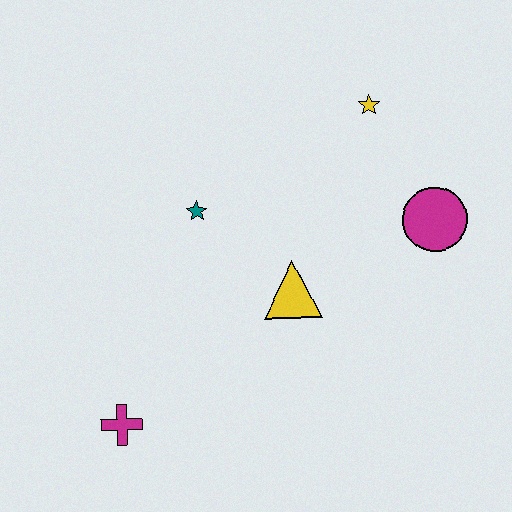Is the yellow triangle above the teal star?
No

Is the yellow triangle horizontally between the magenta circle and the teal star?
Yes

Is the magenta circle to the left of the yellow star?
No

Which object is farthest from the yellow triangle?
The magenta cross is farthest from the yellow triangle.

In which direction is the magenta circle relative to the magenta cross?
The magenta circle is to the right of the magenta cross.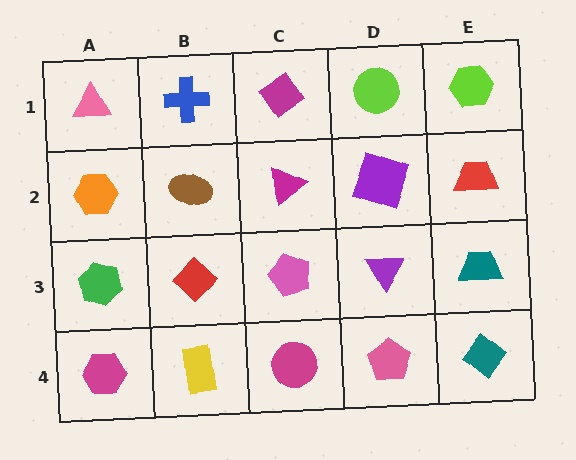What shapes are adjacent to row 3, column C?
A magenta triangle (row 2, column C), a magenta circle (row 4, column C), a red diamond (row 3, column B), a purple triangle (row 3, column D).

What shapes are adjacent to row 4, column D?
A purple triangle (row 3, column D), a magenta circle (row 4, column C), a teal diamond (row 4, column E).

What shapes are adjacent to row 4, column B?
A red diamond (row 3, column B), a magenta hexagon (row 4, column A), a magenta circle (row 4, column C).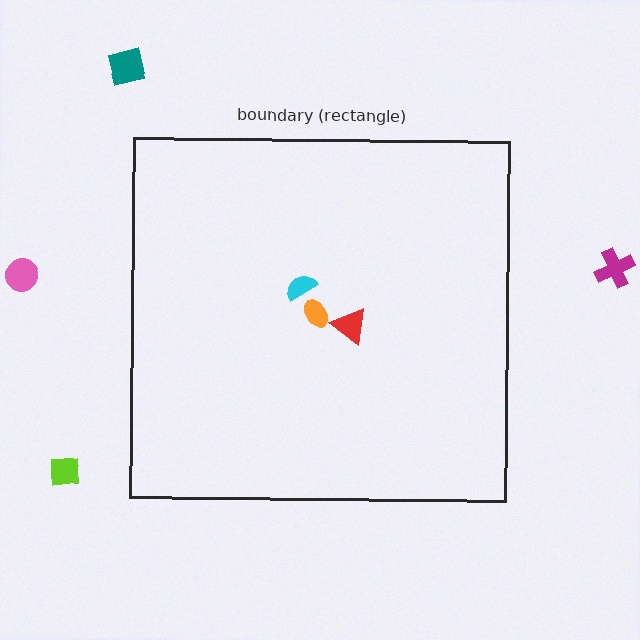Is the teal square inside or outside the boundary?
Outside.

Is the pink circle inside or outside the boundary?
Outside.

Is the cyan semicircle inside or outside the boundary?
Inside.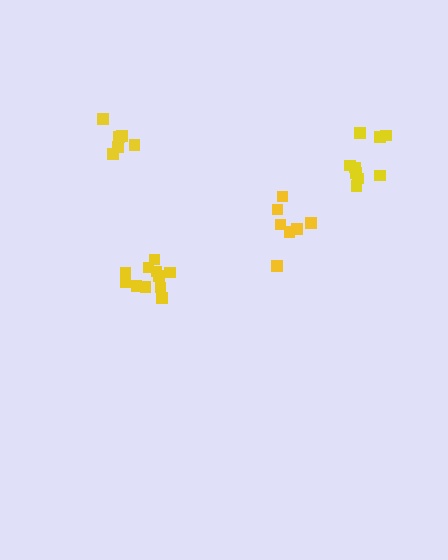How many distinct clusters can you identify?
There are 4 distinct clusters.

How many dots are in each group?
Group 1: 11 dots, Group 2: 7 dots, Group 3: 9 dots, Group 4: 7 dots (34 total).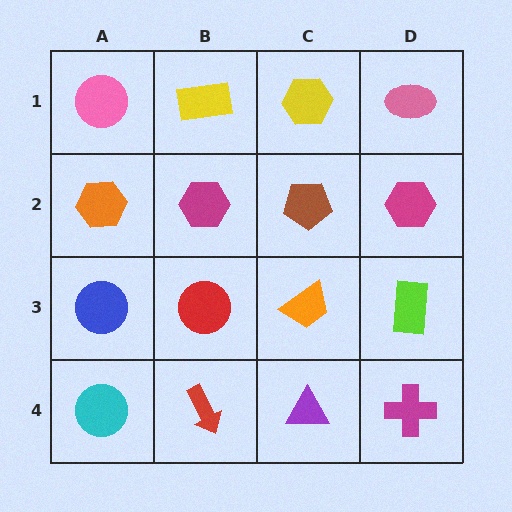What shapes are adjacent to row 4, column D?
A lime rectangle (row 3, column D), a purple triangle (row 4, column C).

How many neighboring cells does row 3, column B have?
4.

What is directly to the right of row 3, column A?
A red circle.